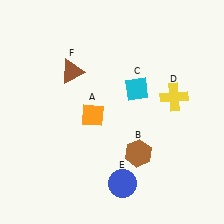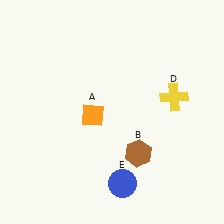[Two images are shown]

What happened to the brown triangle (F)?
The brown triangle (F) was removed in Image 2. It was in the top-left area of Image 1.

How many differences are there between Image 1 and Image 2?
There are 2 differences between the two images.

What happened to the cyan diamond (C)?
The cyan diamond (C) was removed in Image 2. It was in the top-right area of Image 1.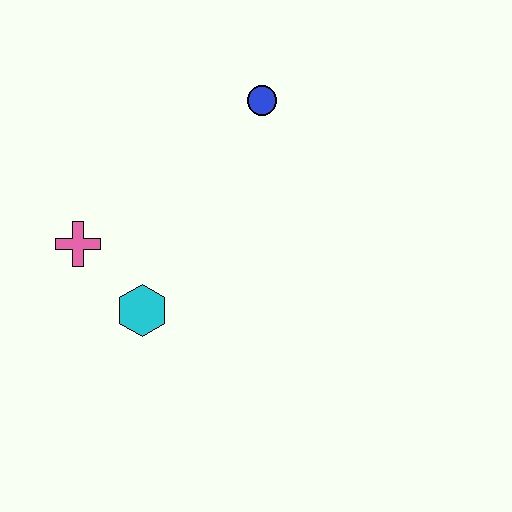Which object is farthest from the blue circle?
The cyan hexagon is farthest from the blue circle.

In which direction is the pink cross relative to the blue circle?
The pink cross is to the left of the blue circle.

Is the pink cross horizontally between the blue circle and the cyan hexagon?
No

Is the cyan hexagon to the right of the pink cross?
Yes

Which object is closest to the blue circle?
The pink cross is closest to the blue circle.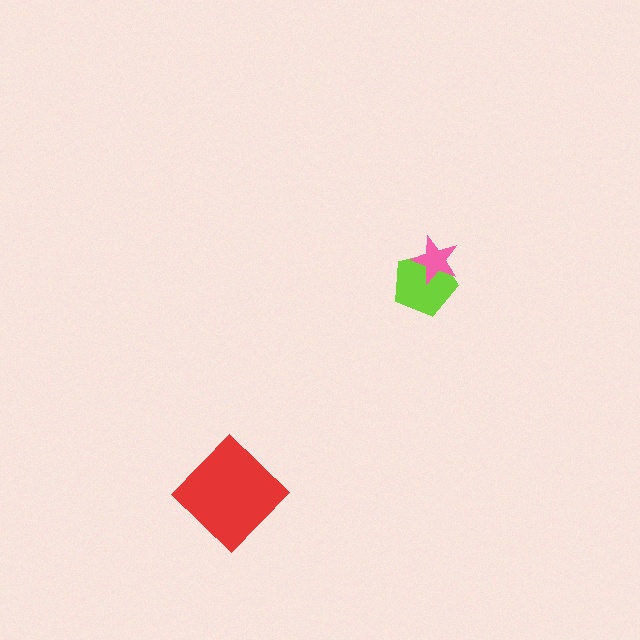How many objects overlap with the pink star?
1 object overlaps with the pink star.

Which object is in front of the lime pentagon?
The pink star is in front of the lime pentagon.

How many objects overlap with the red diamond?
0 objects overlap with the red diamond.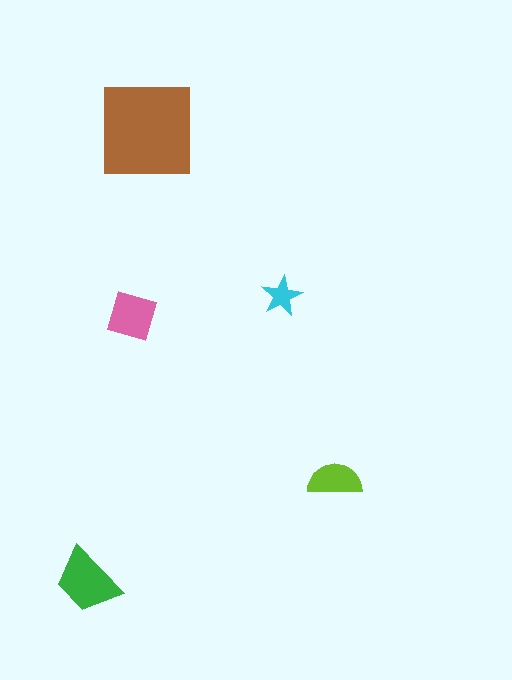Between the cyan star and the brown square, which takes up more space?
The brown square.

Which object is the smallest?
The cyan star.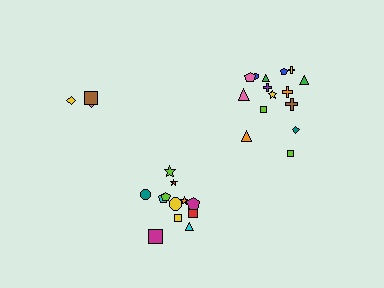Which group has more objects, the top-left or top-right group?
The top-right group.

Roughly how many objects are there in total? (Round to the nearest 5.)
Roughly 30 objects in total.